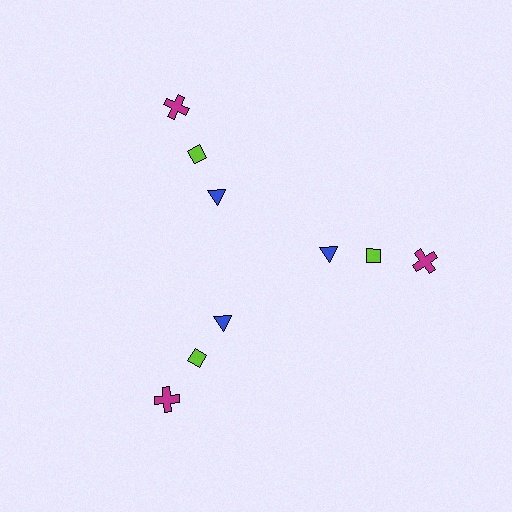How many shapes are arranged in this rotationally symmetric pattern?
There are 9 shapes, arranged in 3 groups of 3.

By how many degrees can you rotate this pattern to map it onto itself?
The pattern maps onto itself every 120 degrees of rotation.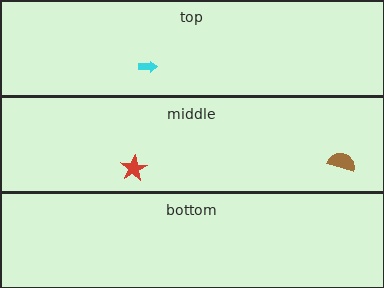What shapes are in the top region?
The cyan arrow.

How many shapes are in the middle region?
2.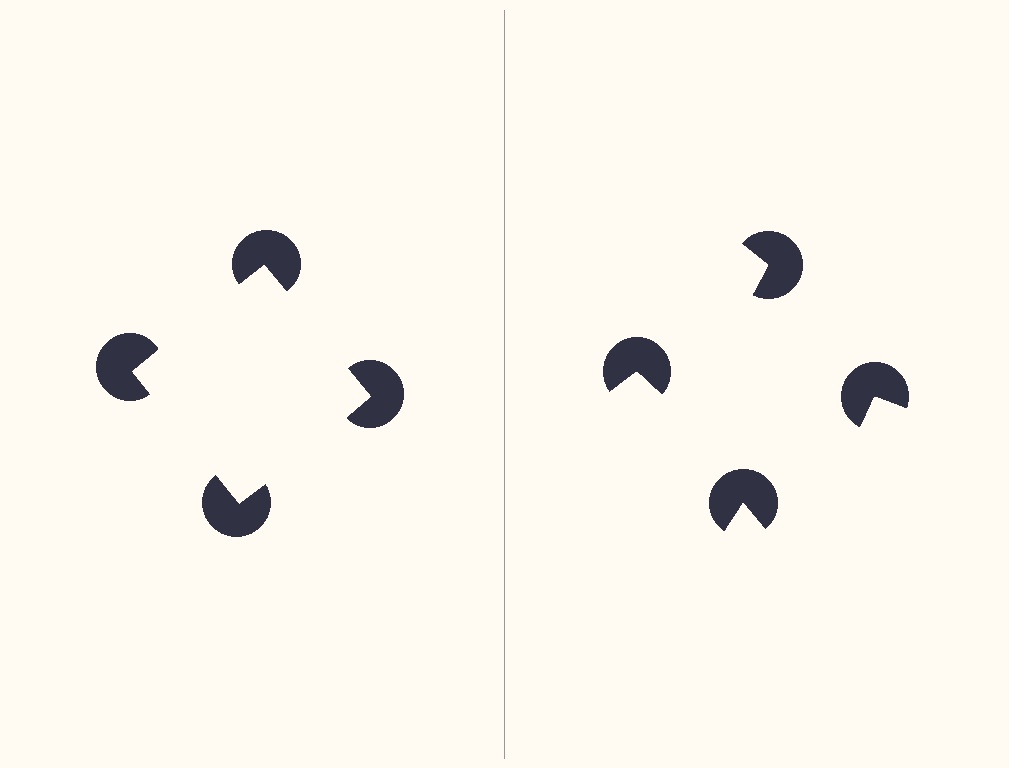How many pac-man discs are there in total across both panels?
8 — 4 on each side.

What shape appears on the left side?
An illusory square.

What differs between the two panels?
The pac-man discs are positioned identically on both sides; only the wedge orientations differ. On the left they align to a square; on the right they are misaligned.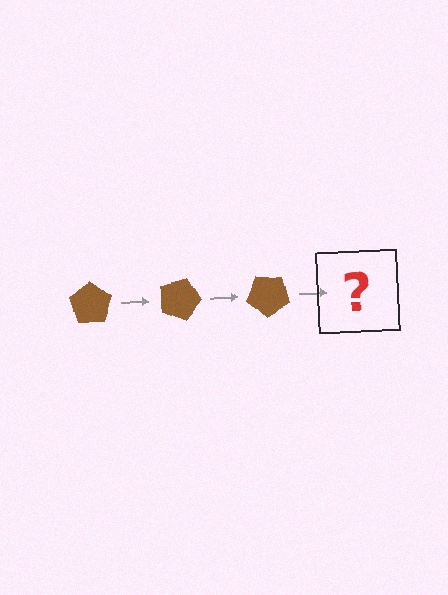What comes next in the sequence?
The next element should be a brown pentagon rotated 60 degrees.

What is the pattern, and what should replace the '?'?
The pattern is that the pentagon rotates 20 degrees each step. The '?' should be a brown pentagon rotated 60 degrees.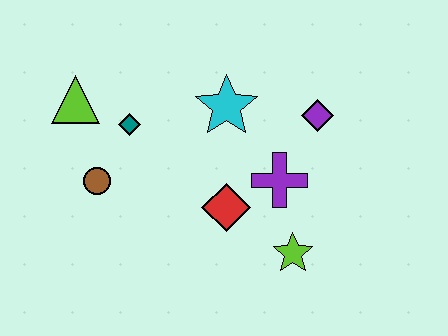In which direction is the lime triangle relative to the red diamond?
The lime triangle is to the left of the red diamond.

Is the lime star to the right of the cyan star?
Yes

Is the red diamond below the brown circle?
Yes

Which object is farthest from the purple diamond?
The lime triangle is farthest from the purple diamond.